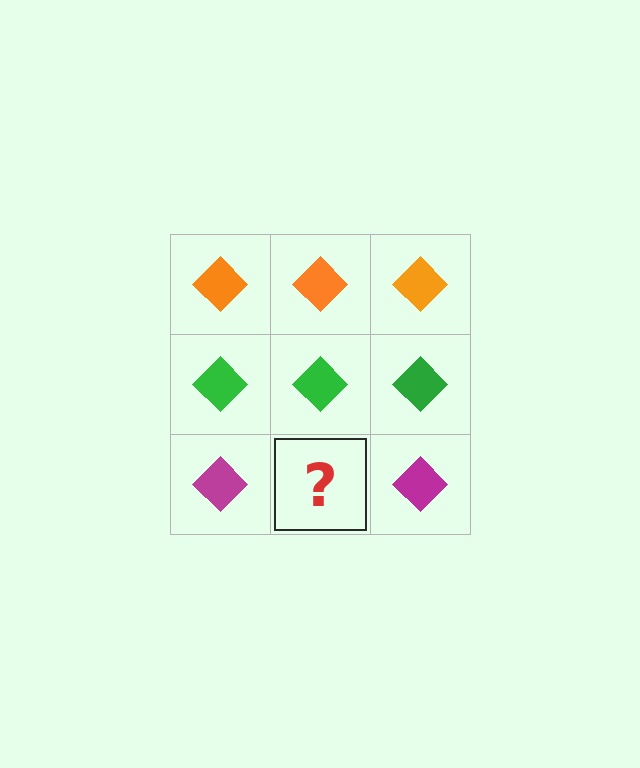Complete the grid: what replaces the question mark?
The question mark should be replaced with a magenta diamond.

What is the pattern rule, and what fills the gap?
The rule is that each row has a consistent color. The gap should be filled with a magenta diamond.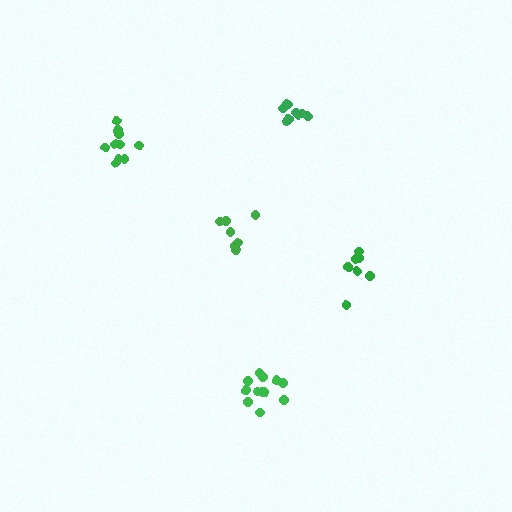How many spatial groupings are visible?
There are 5 spatial groupings.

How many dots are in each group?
Group 1: 7 dots, Group 2: 12 dots, Group 3: 10 dots, Group 4: 7 dots, Group 5: 9 dots (45 total).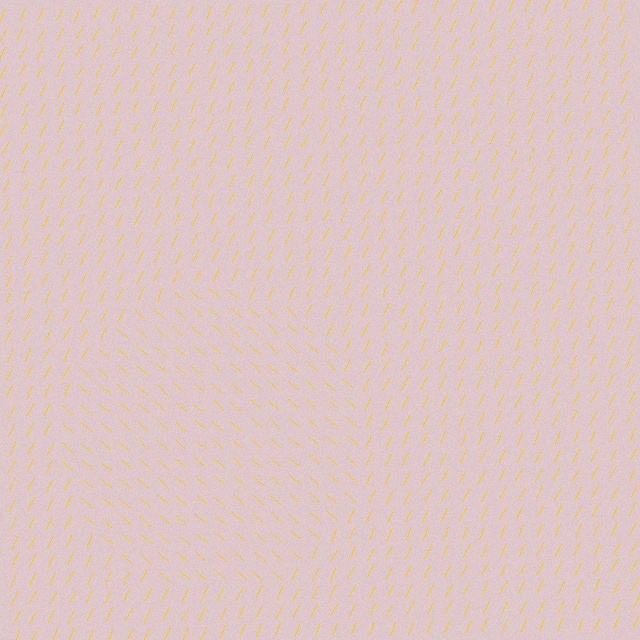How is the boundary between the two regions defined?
The boundary is defined purely by a change in line orientation (approximately 75 degrees difference). All lines are the same color and thickness.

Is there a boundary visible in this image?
Yes, there is a texture boundary formed by a change in line orientation.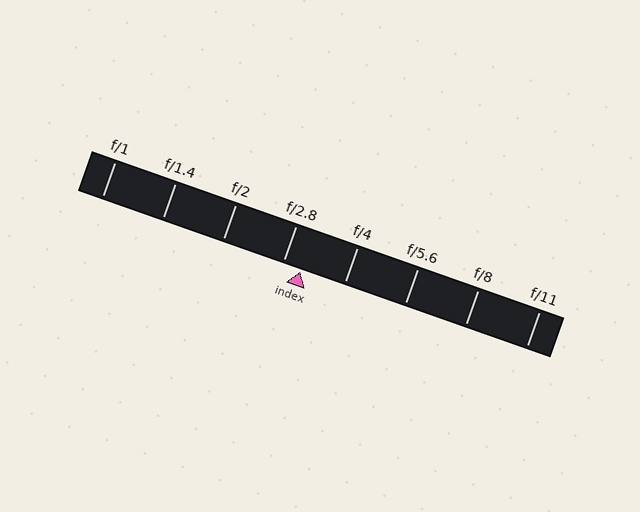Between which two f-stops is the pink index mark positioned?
The index mark is between f/2.8 and f/4.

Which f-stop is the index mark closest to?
The index mark is closest to f/2.8.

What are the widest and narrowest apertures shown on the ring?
The widest aperture shown is f/1 and the narrowest is f/11.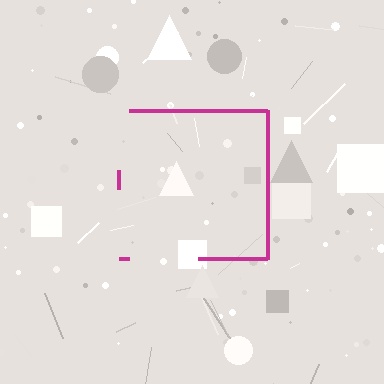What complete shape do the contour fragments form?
The contour fragments form a square.